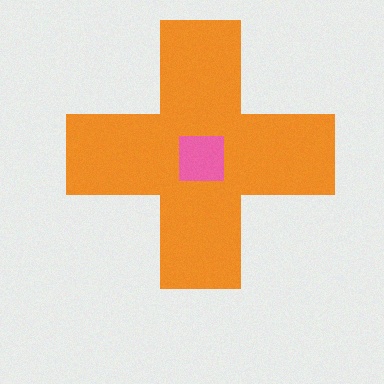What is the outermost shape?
The orange cross.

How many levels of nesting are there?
2.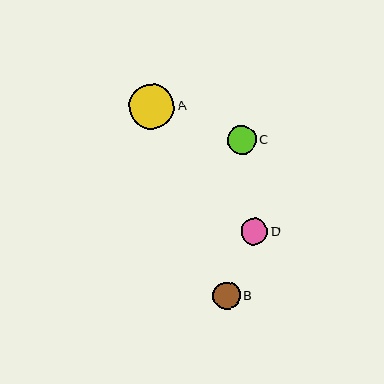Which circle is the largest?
Circle A is the largest with a size of approximately 45 pixels.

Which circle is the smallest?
Circle D is the smallest with a size of approximately 26 pixels.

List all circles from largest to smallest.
From largest to smallest: A, C, B, D.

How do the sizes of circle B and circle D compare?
Circle B and circle D are approximately the same size.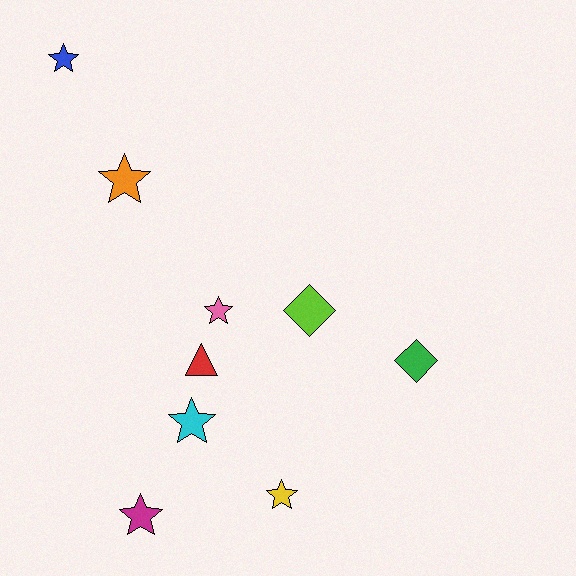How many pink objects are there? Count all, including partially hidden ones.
There is 1 pink object.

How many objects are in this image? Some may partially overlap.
There are 9 objects.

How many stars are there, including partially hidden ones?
There are 6 stars.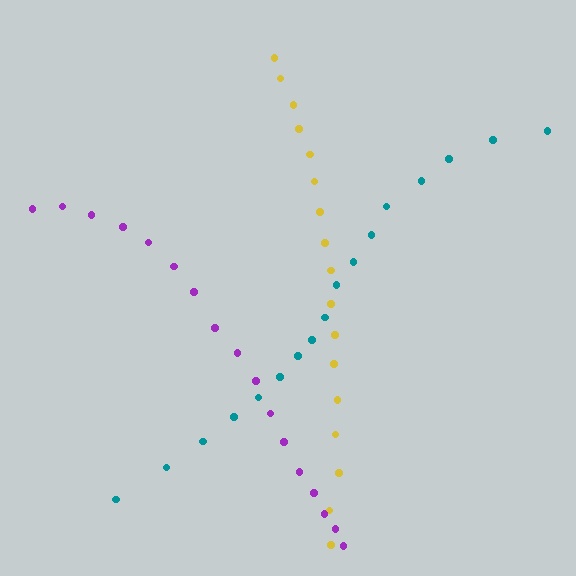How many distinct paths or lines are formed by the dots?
There are 3 distinct paths.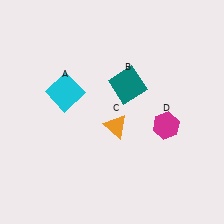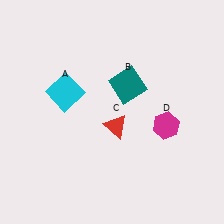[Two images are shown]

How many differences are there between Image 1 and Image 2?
There is 1 difference between the two images.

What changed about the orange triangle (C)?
In Image 1, C is orange. In Image 2, it changed to red.